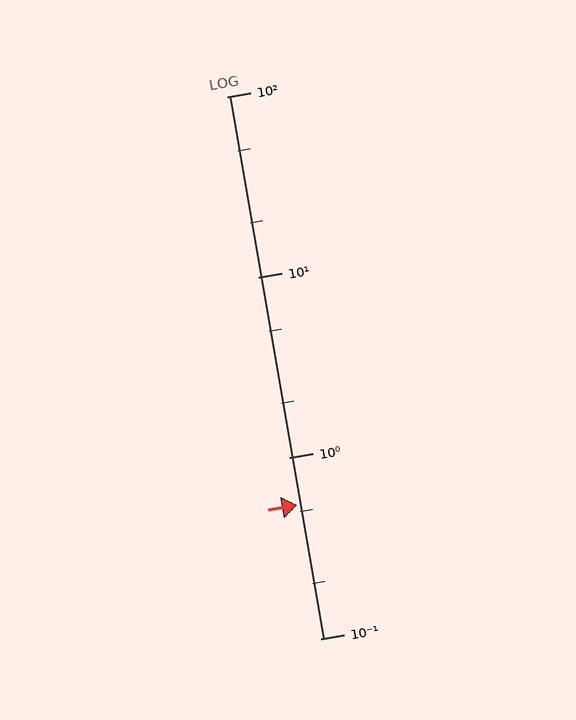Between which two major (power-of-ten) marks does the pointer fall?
The pointer is between 0.1 and 1.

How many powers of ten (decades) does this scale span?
The scale spans 3 decades, from 0.1 to 100.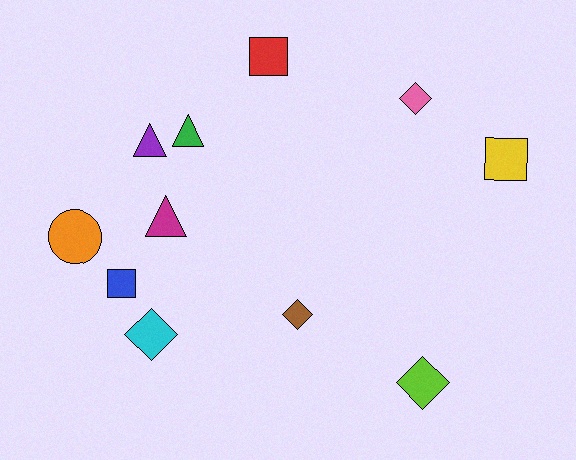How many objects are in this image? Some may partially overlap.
There are 11 objects.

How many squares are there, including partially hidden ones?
There are 3 squares.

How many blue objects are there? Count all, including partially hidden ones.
There is 1 blue object.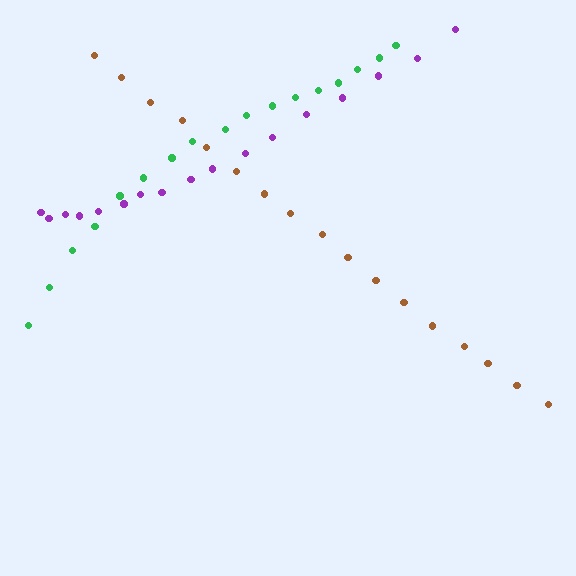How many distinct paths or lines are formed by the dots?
There are 3 distinct paths.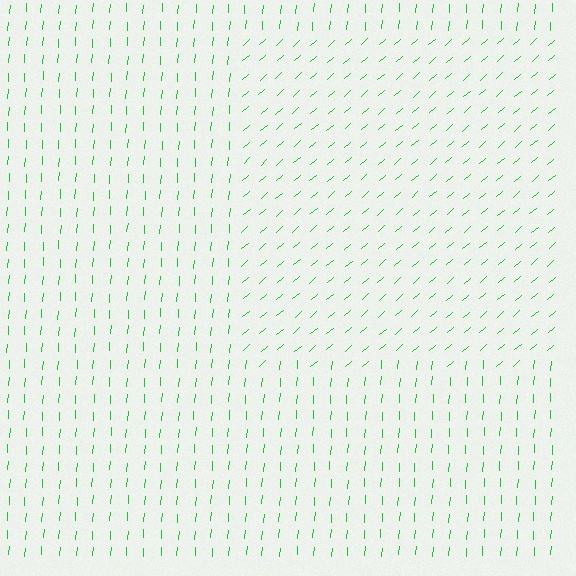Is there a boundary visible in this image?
Yes, there is a texture boundary formed by a change in line orientation.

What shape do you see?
I see a rectangle.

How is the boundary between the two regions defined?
The boundary is defined purely by a change in line orientation (approximately 45 degrees difference). All lines are the same color and thickness.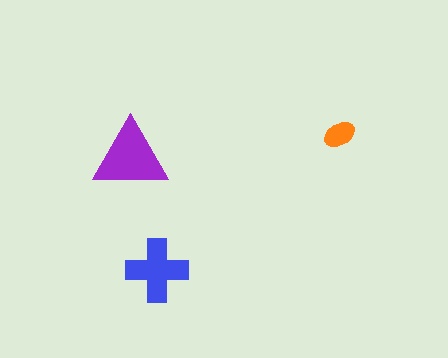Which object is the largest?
The purple triangle.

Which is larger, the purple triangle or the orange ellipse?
The purple triangle.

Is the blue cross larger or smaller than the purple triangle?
Smaller.